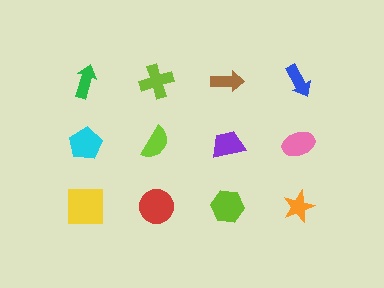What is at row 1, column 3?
A brown arrow.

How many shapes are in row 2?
4 shapes.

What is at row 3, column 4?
An orange star.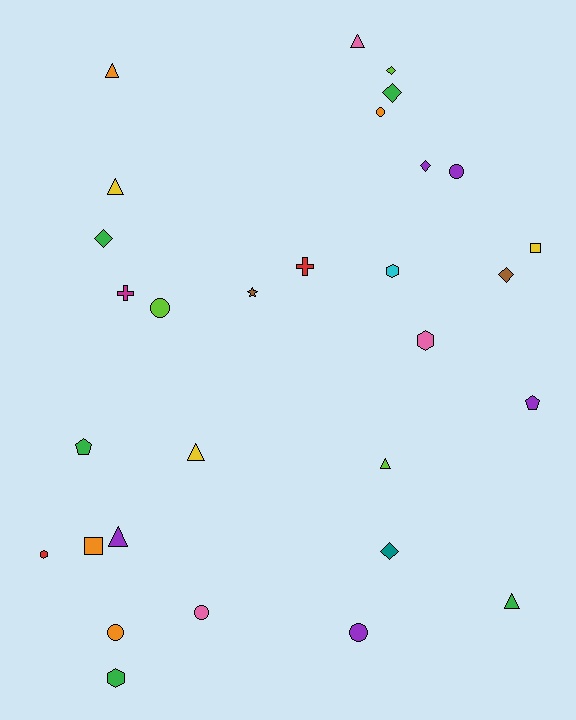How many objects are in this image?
There are 30 objects.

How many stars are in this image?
There is 1 star.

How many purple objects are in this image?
There are 5 purple objects.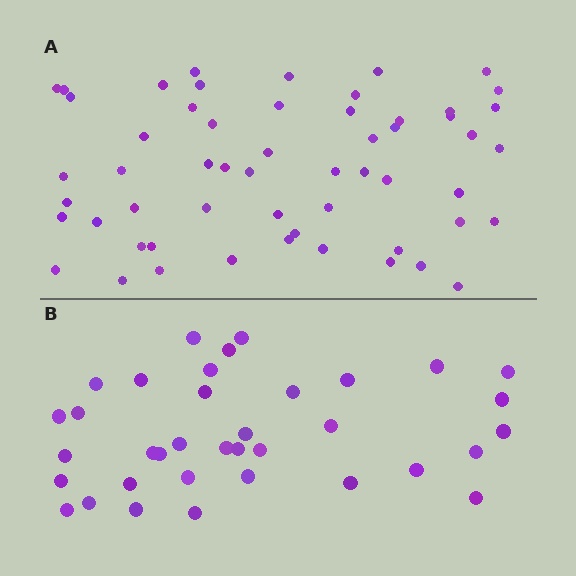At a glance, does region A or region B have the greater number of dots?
Region A (the top region) has more dots.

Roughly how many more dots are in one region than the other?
Region A has approximately 20 more dots than region B.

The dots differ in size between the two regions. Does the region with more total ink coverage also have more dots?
No. Region B has more total ink coverage because its dots are larger, but region A actually contains more individual dots. Total area can be misleading — the number of items is what matters here.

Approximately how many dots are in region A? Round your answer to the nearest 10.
About 60 dots. (The exact count is 56, which rounds to 60.)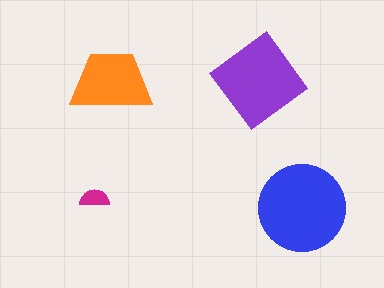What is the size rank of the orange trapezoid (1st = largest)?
3rd.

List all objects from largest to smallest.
The blue circle, the purple diamond, the orange trapezoid, the magenta semicircle.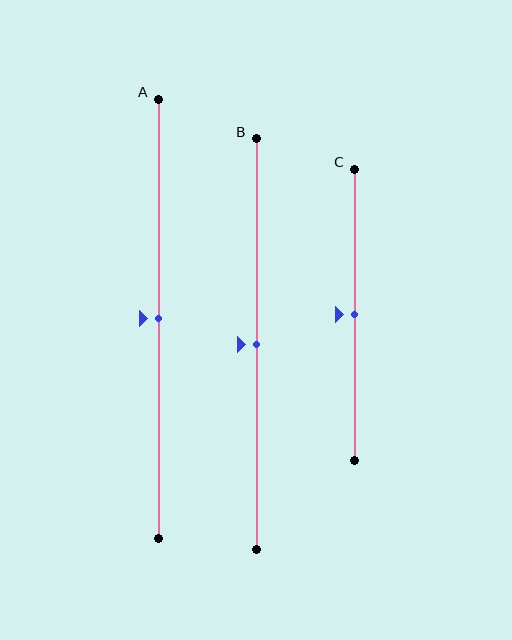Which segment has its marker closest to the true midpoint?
Segment A has its marker closest to the true midpoint.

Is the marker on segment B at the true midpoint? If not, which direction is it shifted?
Yes, the marker on segment B is at the true midpoint.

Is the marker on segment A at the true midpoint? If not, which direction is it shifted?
Yes, the marker on segment A is at the true midpoint.